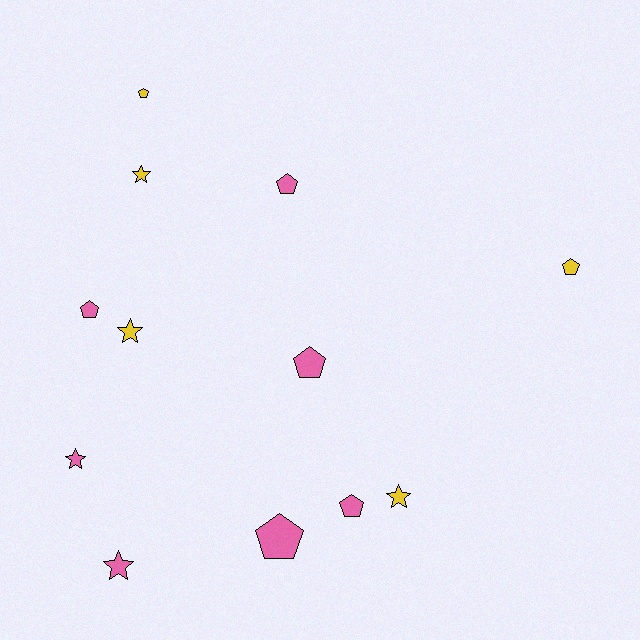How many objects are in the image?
There are 12 objects.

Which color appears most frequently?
Pink, with 7 objects.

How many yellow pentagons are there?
There are 2 yellow pentagons.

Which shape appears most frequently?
Pentagon, with 7 objects.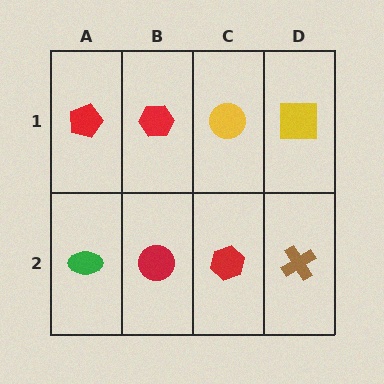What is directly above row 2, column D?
A yellow square.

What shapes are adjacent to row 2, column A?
A red pentagon (row 1, column A), a red circle (row 2, column B).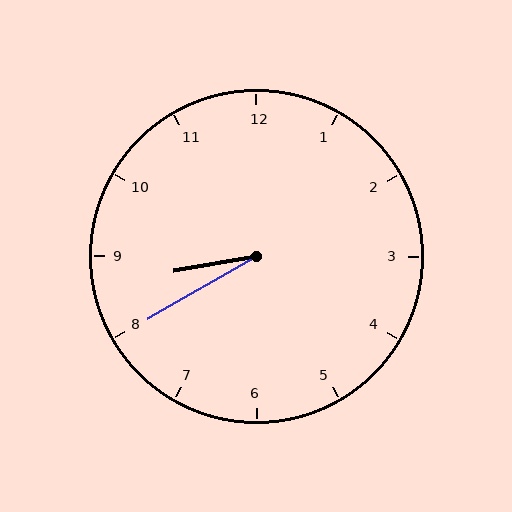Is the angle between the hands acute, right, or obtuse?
It is acute.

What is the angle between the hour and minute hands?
Approximately 20 degrees.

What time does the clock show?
8:40.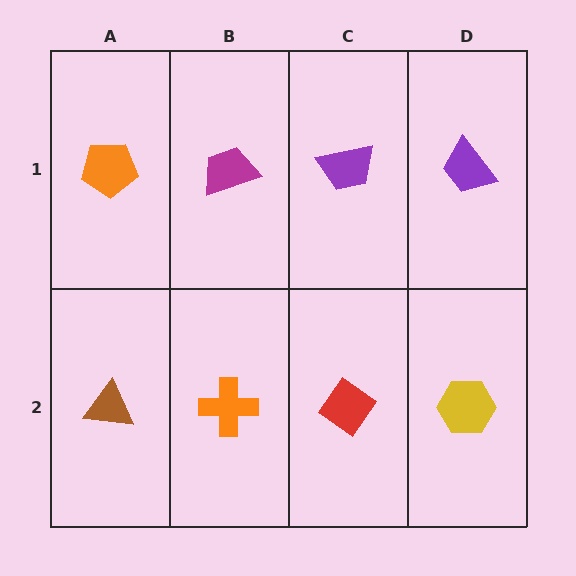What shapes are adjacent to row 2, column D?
A purple trapezoid (row 1, column D), a red diamond (row 2, column C).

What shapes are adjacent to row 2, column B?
A magenta trapezoid (row 1, column B), a brown triangle (row 2, column A), a red diamond (row 2, column C).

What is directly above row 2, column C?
A purple trapezoid.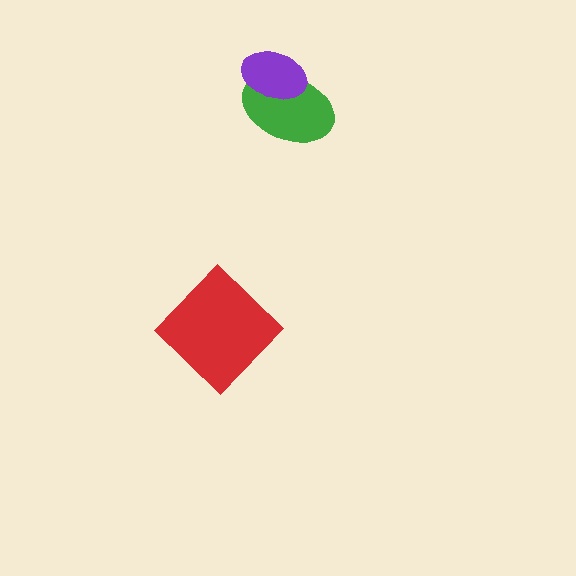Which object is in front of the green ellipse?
The purple ellipse is in front of the green ellipse.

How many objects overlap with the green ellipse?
1 object overlaps with the green ellipse.